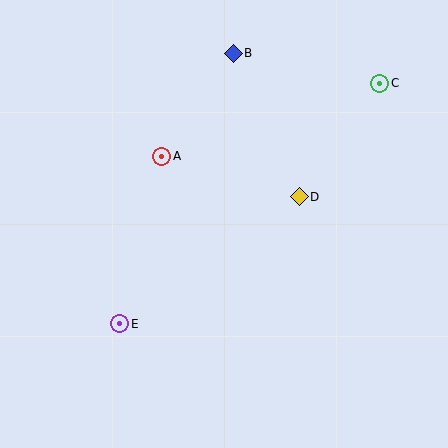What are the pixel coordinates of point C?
Point C is at (380, 83).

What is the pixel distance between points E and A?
The distance between E and A is 173 pixels.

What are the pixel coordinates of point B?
Point B is at (233, 53).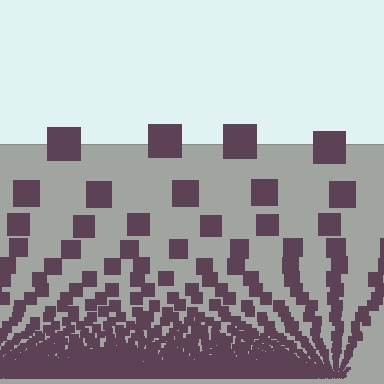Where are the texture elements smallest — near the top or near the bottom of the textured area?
Near the bottom.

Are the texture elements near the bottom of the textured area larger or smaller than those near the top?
Smaller. The gradient is inverted — elements near the bottom are smaller and denser.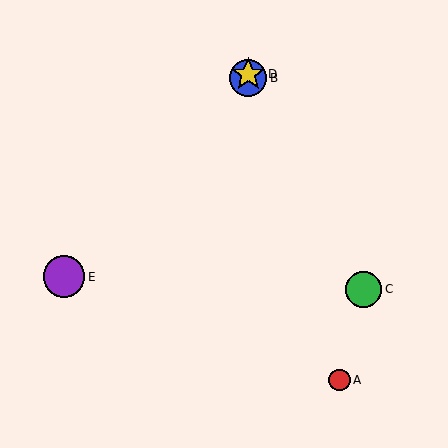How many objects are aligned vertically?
2 objects (B, D) are aligned vertically.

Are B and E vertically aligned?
No, B is at x≈248 and E is at x≈64.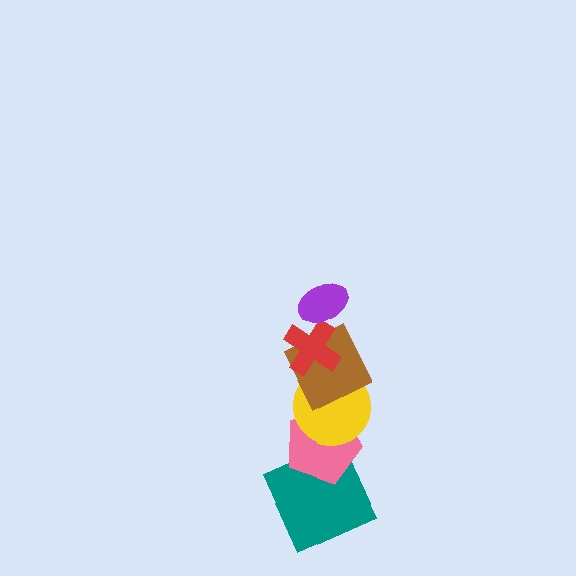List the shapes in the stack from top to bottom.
From top to bottom: the purple ellipse, the red cross, the brown square, the yellow circle, the pink pentagon, the teal square.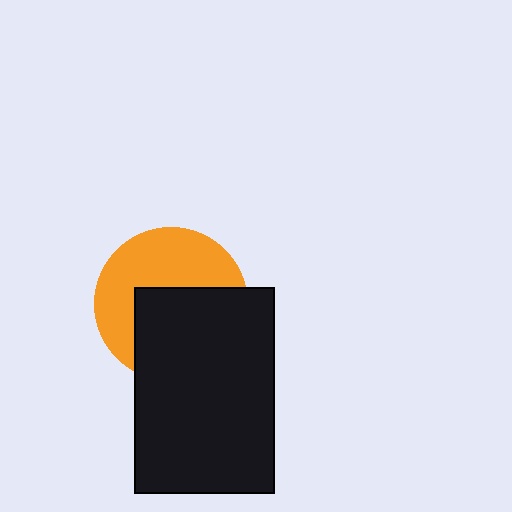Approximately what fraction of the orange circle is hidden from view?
Roughly 50% of the orange circle is hidden behind the black rectangle.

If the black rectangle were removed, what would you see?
You would see the complete orange circle.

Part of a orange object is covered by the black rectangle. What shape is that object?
It is a circle.